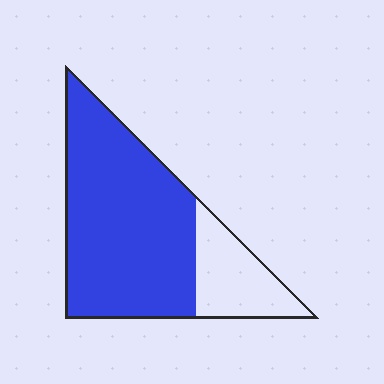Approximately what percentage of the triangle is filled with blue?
Approximately 75%.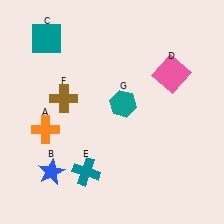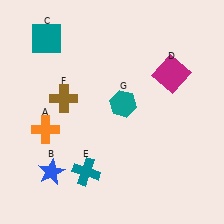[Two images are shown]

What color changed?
The square (D) changed from pink in Image 1 to magenta in Image 2.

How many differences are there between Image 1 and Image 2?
There is 1 difference between the two images.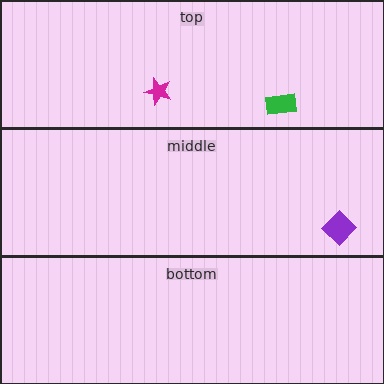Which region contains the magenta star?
The top region.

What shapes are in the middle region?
The purple diamond.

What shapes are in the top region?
The magenta star, the green rectangle.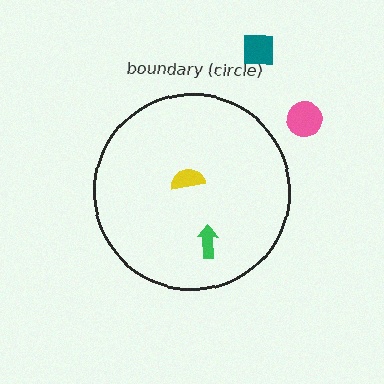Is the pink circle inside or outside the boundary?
Outside.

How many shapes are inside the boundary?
2 inside, 2 outside.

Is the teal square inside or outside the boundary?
Outside.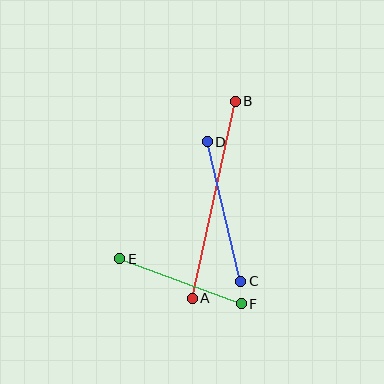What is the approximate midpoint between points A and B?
The midpoint is at approximately (214, 200) pixels.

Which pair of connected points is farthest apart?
Points A and B are farthest apart.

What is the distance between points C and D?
The distance is approximately 143 pixels.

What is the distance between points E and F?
The distance is approximately 129 pixels.